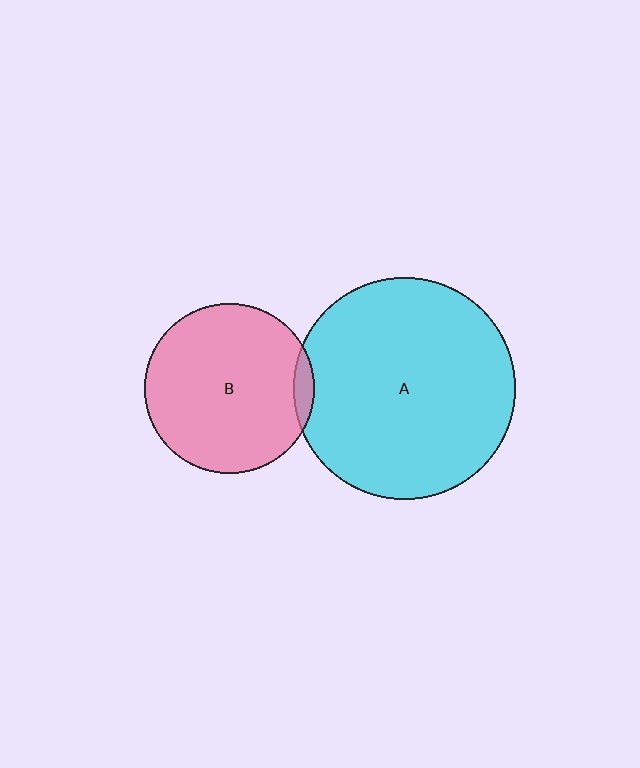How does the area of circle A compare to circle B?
Approximately 1.7 times.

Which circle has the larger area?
Circle A (cyan).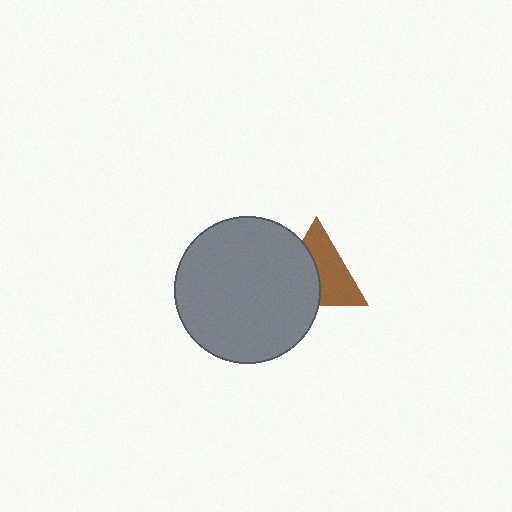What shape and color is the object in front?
The object in front is a gray circle.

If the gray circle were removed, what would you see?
You would see the complete brown triangle.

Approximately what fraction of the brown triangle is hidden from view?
Roughly 46% of the brown triangle is hidden behind the gray circle.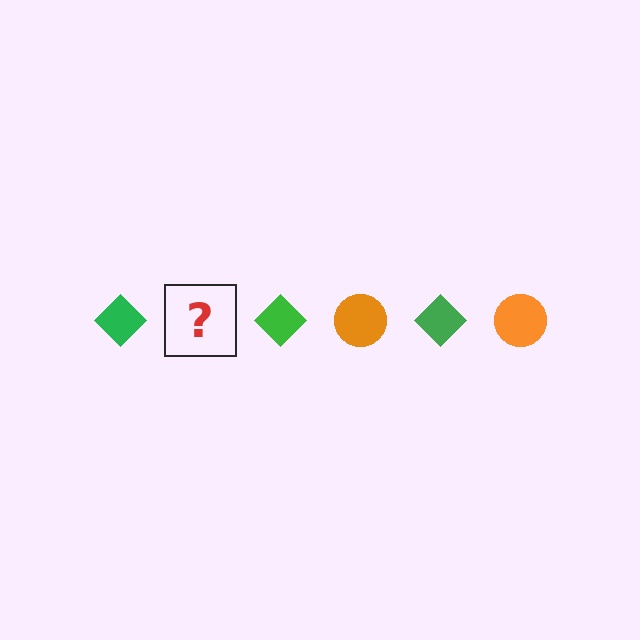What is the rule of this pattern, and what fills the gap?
The rule is that the pattern alternates between green diamond and orange circle. The gap should be filled with an orange circle.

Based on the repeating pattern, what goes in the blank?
The blank should be an orange circle.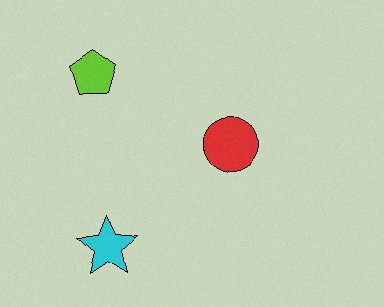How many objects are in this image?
There are 3 objects.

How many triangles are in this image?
There are no triangles.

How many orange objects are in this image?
There are no orange objects.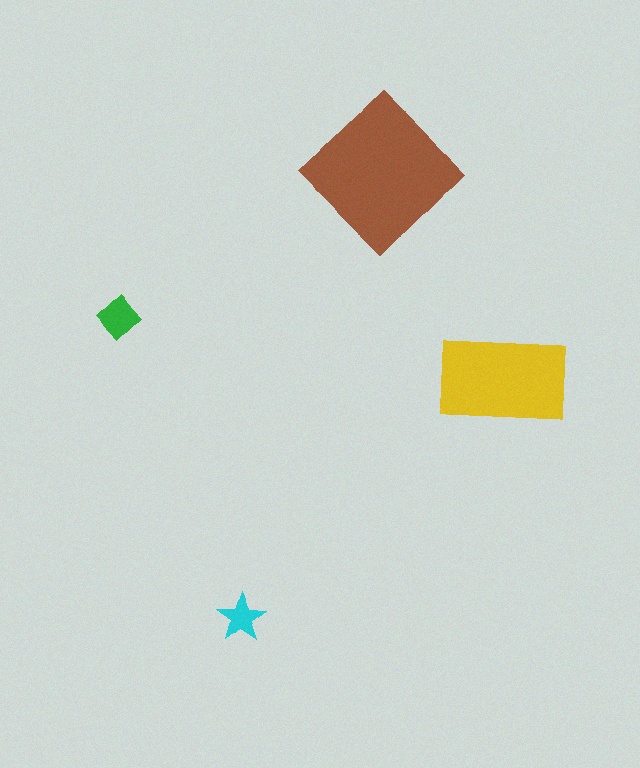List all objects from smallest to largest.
The cyan star, the green diamond, the yellow rectangle, the brown diamond.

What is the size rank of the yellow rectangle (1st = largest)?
2nd.